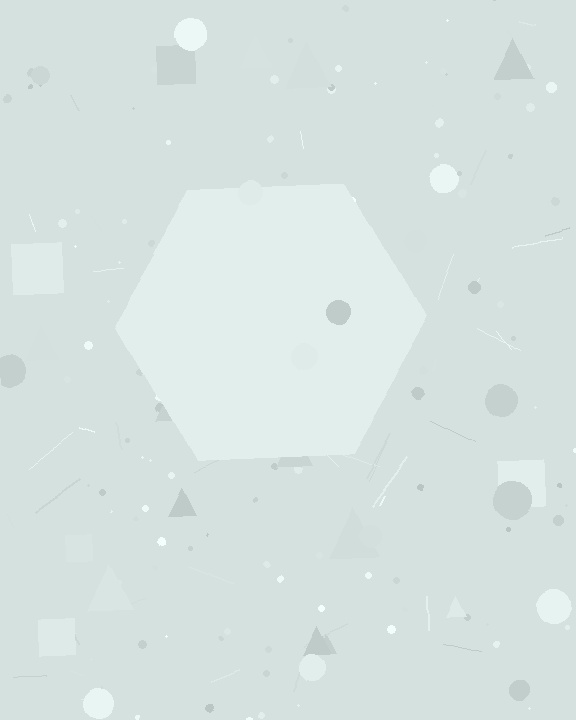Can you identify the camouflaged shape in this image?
The camouflaged shape is a hexagon.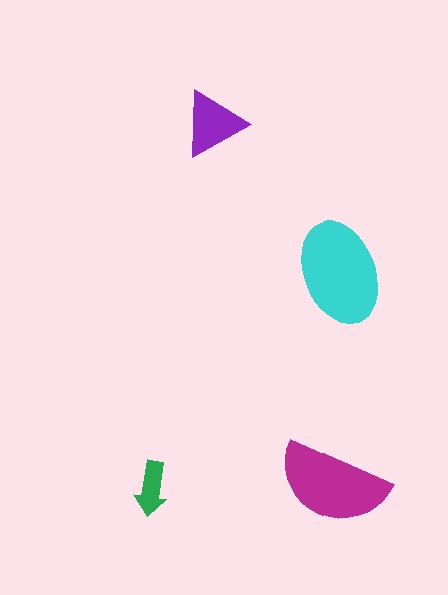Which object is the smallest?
The green arrow.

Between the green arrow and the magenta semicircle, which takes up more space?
The magenta semicircle.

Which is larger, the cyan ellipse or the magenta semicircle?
The cyan ellipse.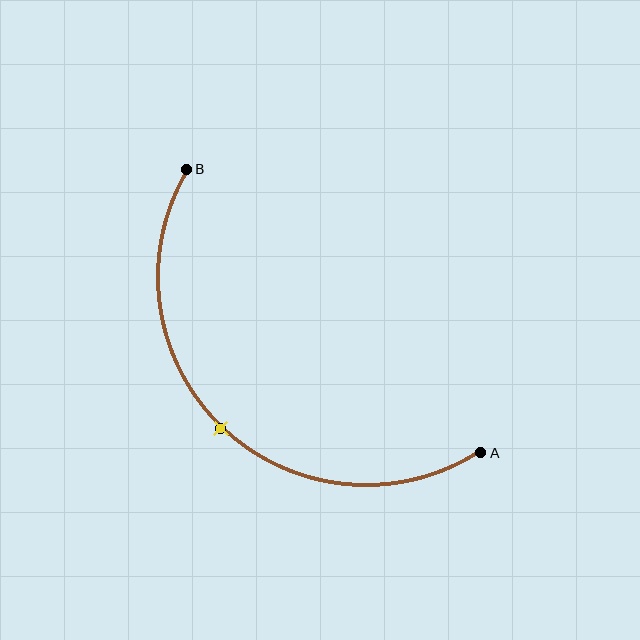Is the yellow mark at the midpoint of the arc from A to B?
Yes. The yellow mark lies on the arc at equal arc-length from both A and B — it is the arc midpoint.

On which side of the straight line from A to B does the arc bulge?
The arc bulges below and to the left of the straight line connecting A and B.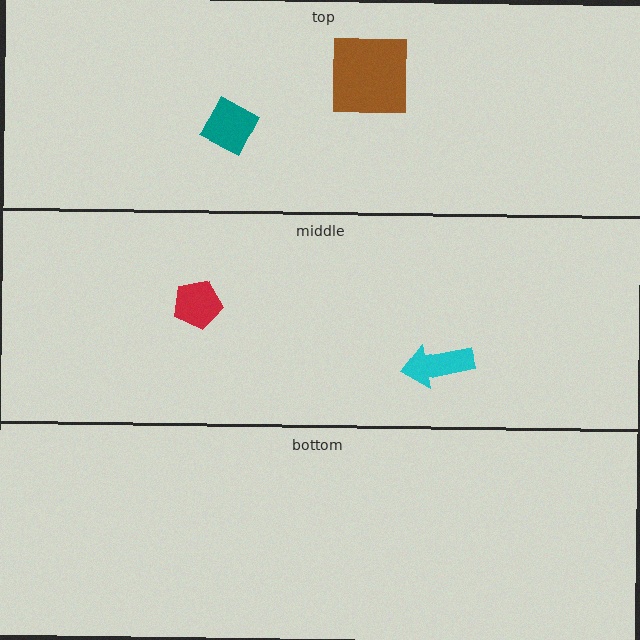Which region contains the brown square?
The top region.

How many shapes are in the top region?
2.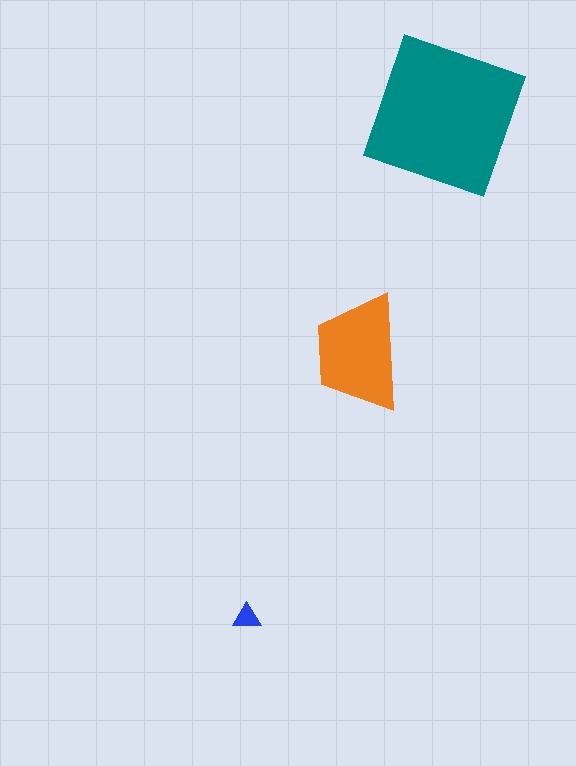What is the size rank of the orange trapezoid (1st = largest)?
2nd.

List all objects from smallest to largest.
The blue triangle, the orange trapezoid, the teal square.